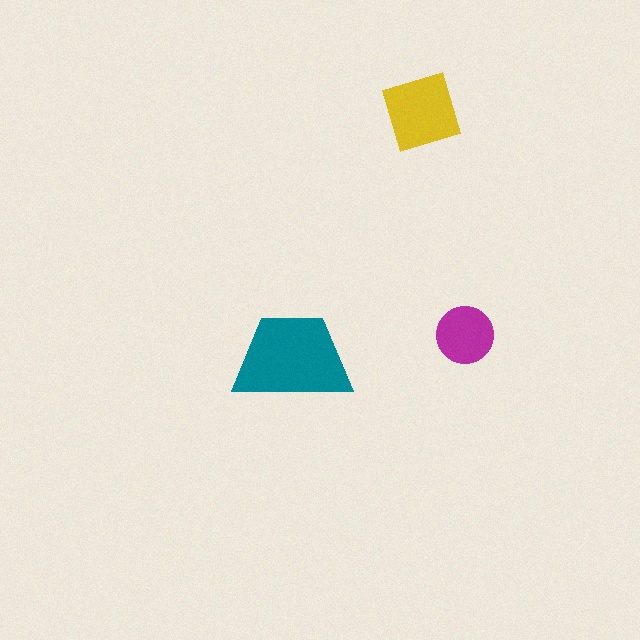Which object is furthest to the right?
The magenta circle is rightmost.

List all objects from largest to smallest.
The teal trapezoid, the yellow square, the magenta circle.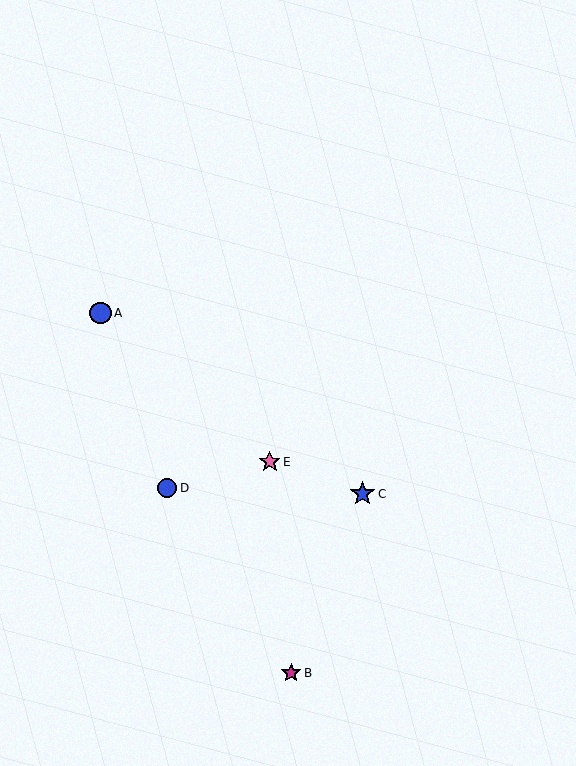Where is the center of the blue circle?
The center of the blue circle is at (167, 488).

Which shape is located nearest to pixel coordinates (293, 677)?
The magenta star (labeled B) at (291, 673) is nearest to that location.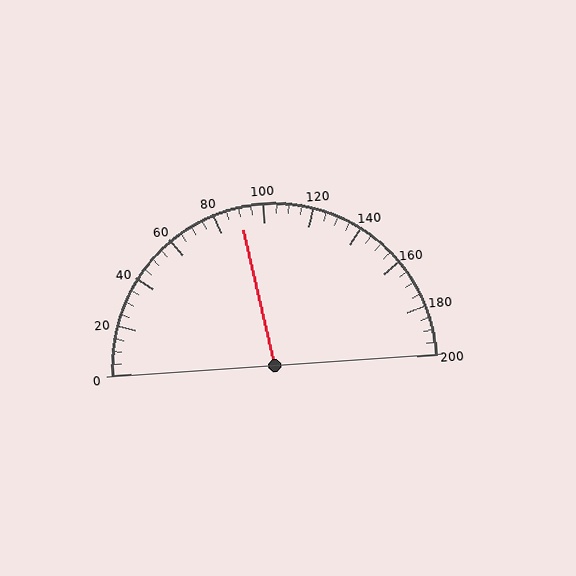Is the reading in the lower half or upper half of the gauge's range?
The reading is in the lower half of the range (0 to 200).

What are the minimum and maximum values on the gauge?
The gauge ranges from 0 to 200.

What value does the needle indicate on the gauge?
The needle indicates approximately 90.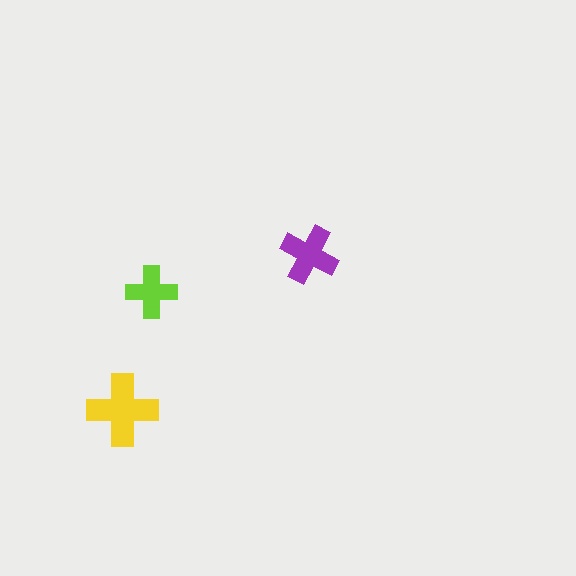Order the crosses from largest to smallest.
the yellow one, the purple one, the lime one.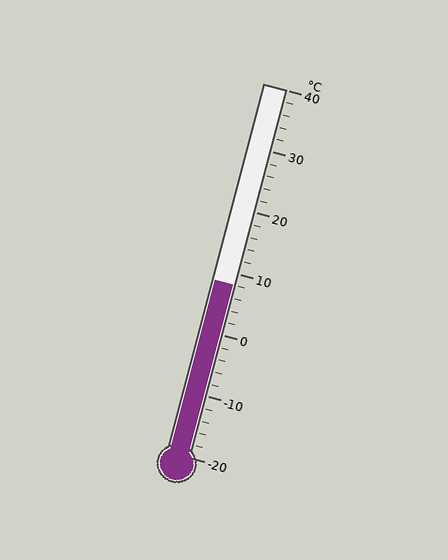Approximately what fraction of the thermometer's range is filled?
The thermometer is filled to approximately 45% of its range.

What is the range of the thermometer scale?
The thermometer scale ranges from -20°C to 40°C.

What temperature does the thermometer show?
The thermometer shows approximately 8°C.